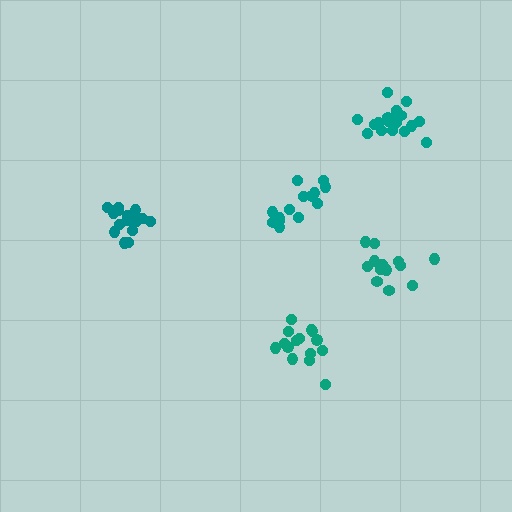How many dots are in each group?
Group 1: 18 dots, Group 2: 18 dots, Group 3: 14 dots, Group 4: 13 dots, Group 5: 15 dots (78 total).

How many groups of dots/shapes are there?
There are 5 groups.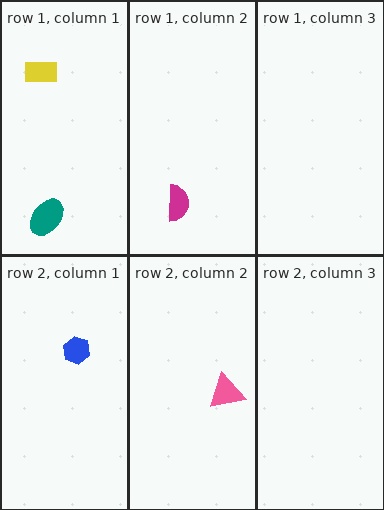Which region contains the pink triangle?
The row 2, column 2 region.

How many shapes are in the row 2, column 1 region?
1.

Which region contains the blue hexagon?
The row 2, column 1 region.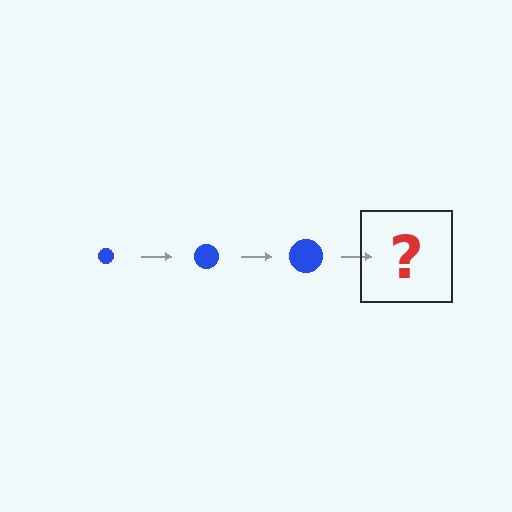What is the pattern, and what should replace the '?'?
The pattern is that the circle gets progressively larger each step. The '?' should be a blue circle, larger than the previous one.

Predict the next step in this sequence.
The next step is a blue circle, larger than the previous one.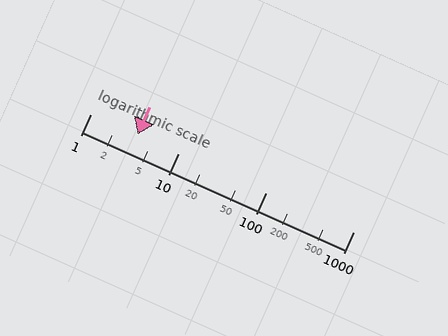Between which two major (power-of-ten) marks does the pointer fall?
The pointer is between 1 and 10.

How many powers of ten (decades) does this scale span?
The scale spans 3 decades, from 1 to 1000.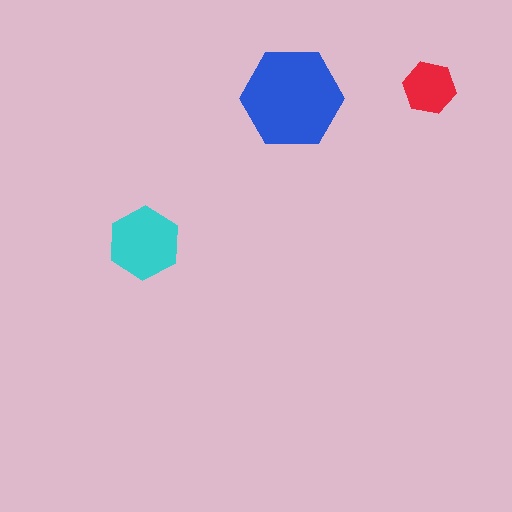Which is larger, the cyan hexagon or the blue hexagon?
The blue one.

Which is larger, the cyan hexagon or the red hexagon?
The cyan one.